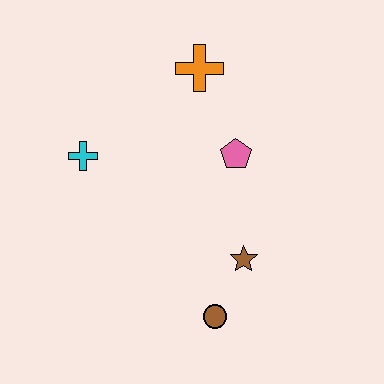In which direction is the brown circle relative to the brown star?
The brown circle is below the brown star.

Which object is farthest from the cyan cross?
The brown circle is farthest from the cyan cross.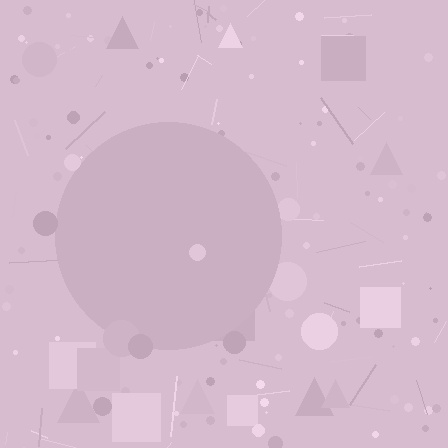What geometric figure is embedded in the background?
A circle is embedded in the background.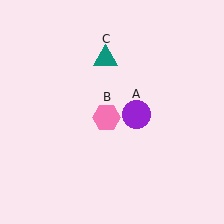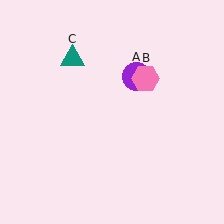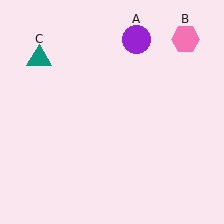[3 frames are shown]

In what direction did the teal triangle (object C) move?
The teal triangle (object C) moved left.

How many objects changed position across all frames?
3 objects changed position: purple circle (object A), pink hexagon (object B), teal triangle (object C).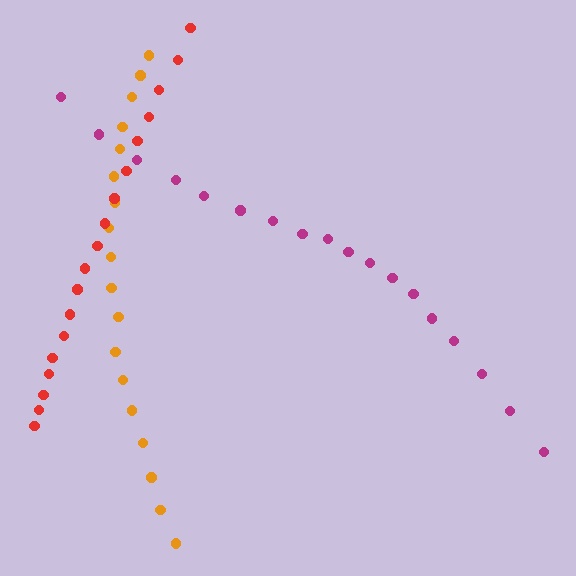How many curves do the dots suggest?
There are 3 distinct paths.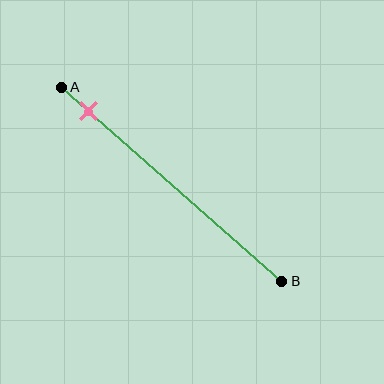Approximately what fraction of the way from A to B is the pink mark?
The pink mark is approximately 10% of the way from A to B.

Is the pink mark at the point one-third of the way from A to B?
No, the mark is at about 10% from A, not at the 33% one-third point.